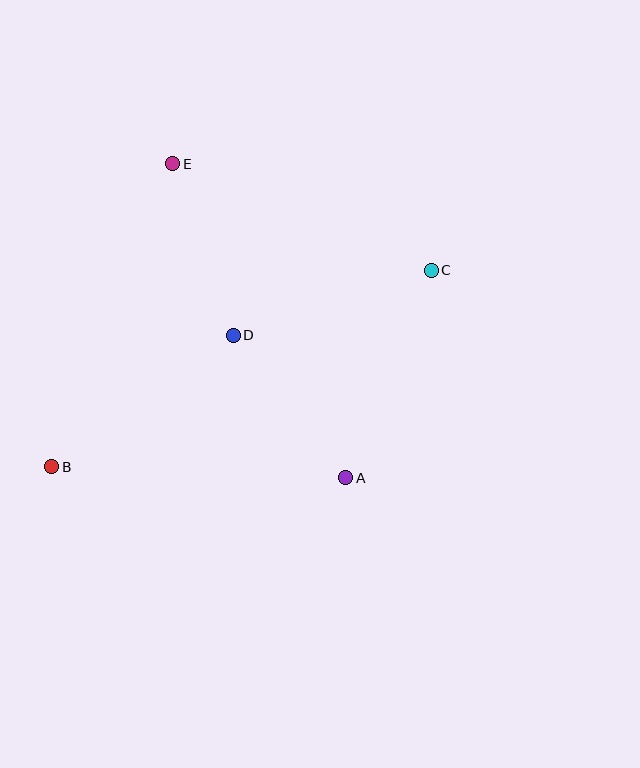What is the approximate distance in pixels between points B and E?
The distance between B and E is approximately 327 pixels.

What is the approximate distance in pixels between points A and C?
The distance between A and C is approximately 225 pixels.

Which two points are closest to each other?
Points A and D are closest to each other.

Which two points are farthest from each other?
Points B and C are farthest from each other.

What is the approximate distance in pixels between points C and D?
The distance between C and D is approximately 209 pixels.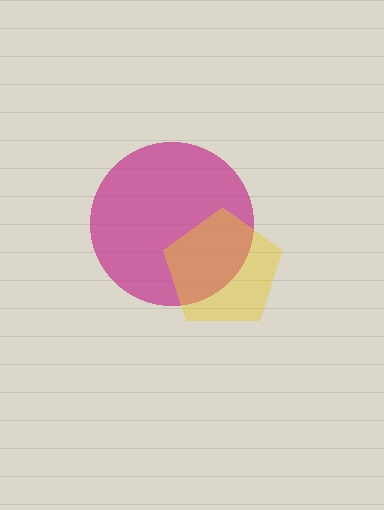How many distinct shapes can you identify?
There are 2 distinct shapes: a magenta circle, a yellow pentagon.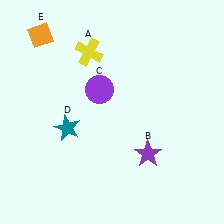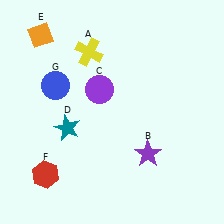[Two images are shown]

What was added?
A red hexagon (F), a blue circle (G) were added in Image 2.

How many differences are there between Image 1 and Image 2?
There are 2 differences between the two images.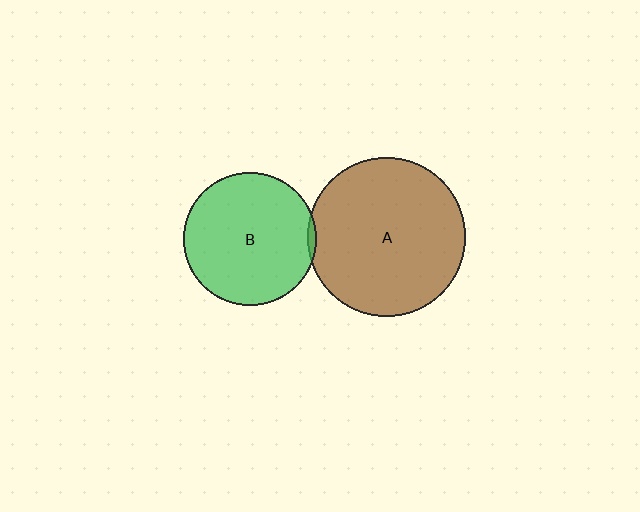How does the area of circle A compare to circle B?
Approximately 1.4 times.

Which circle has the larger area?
Circle A (brown).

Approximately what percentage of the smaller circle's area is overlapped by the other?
Approximately 5%.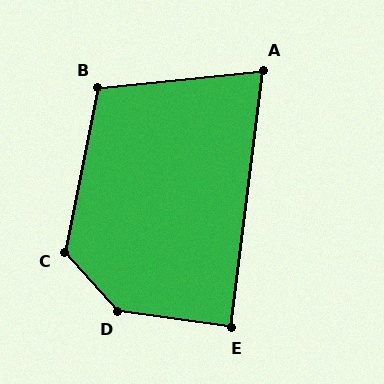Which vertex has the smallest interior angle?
A, at approximately 77 degrees.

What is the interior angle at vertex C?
Approximately 127 degrees (obtuse).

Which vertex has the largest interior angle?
D, at approximately 140 degrees.